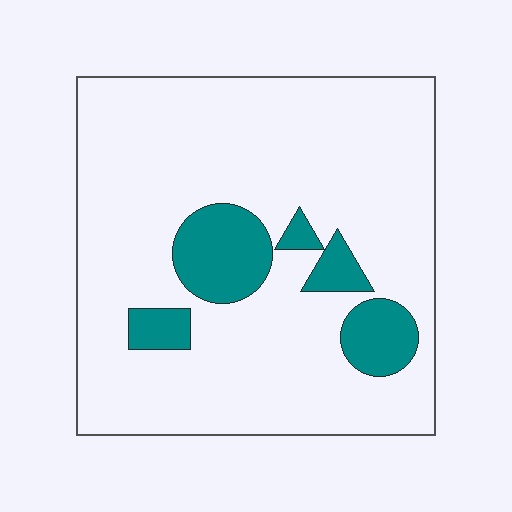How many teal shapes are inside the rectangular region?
5.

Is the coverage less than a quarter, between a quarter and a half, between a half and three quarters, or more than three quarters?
Less than a quarter.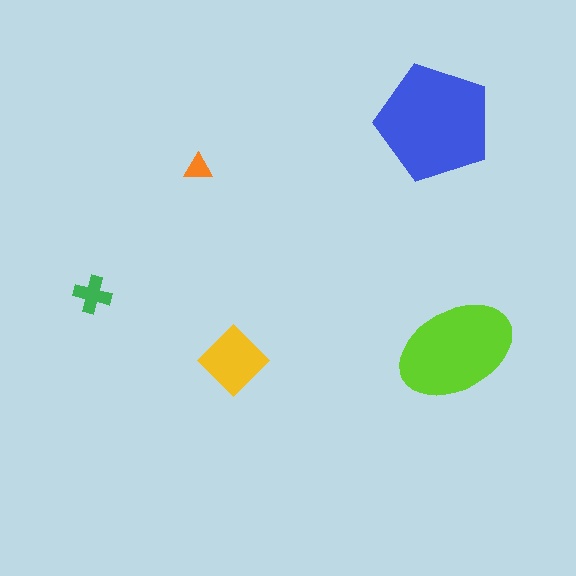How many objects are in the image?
There are 5 objects in the image.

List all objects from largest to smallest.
The blue pentagon, the lime ellipse, the yellow diamond, the green cross, the orange triangle.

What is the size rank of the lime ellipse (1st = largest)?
2nd.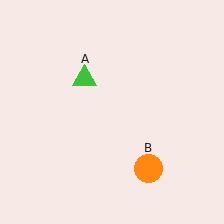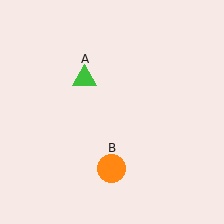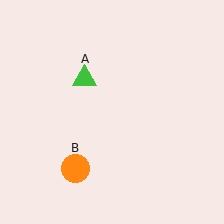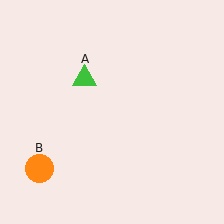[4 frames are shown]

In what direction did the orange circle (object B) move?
The orange circle (object B) moved left.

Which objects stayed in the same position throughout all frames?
Green triangle (object A) remained stationary.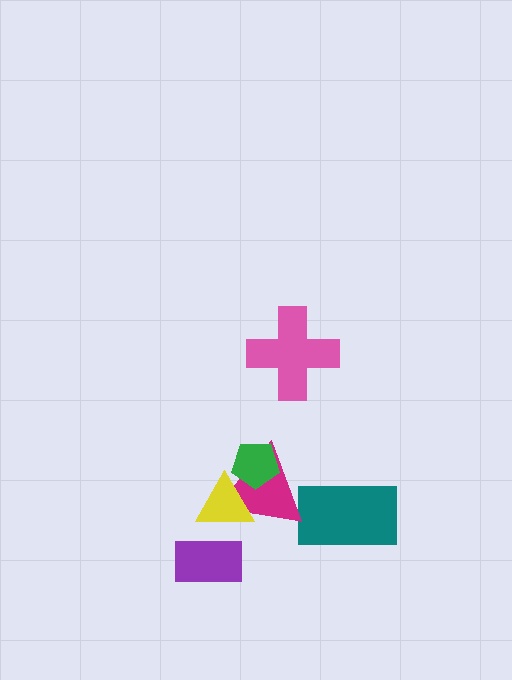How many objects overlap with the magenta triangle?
3 objects overlap with the magenta triangle.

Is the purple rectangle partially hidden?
Yes, it is partially covered by another shape.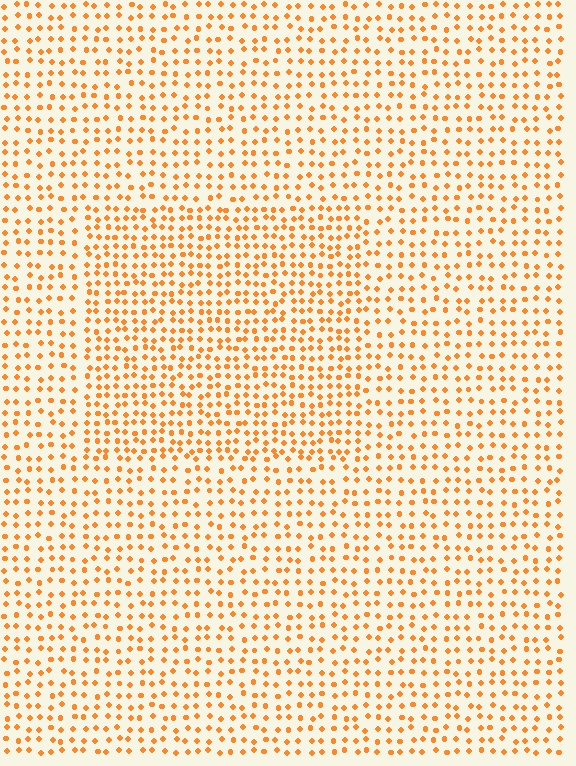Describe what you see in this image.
The image contains small orange elements arranged at two different densities. A rectangle-shaped region is visible where the elements are more densely packed than the surrounding area.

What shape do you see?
I see a rectangle.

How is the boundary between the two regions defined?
The boundary is defined by a change in element density (approximately 1.5x ratio). All elements are the same color, size, and shape.